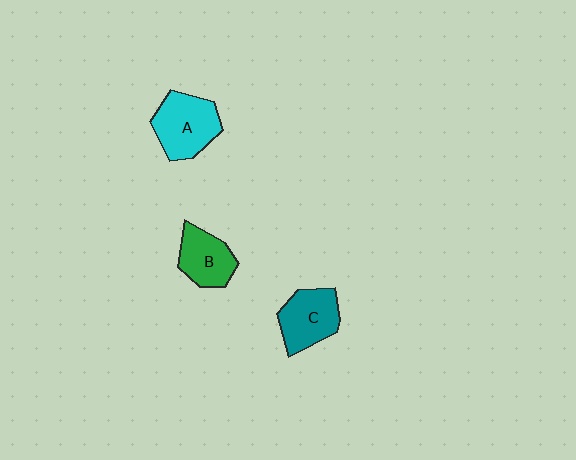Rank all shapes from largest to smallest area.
From largest to smallest: A (cyan), C (teal), B (green).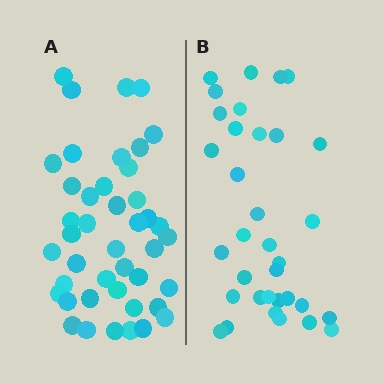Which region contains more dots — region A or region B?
Region A (the left region) has more dots.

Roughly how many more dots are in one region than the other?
Region A has roughly 8 or so more dots than region B.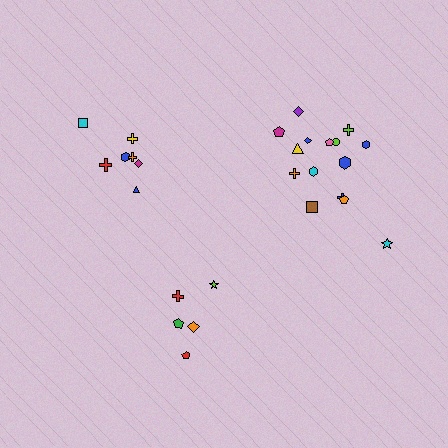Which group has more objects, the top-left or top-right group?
The top-right group.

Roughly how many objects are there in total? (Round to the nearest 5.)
Roughly 25 objects in total.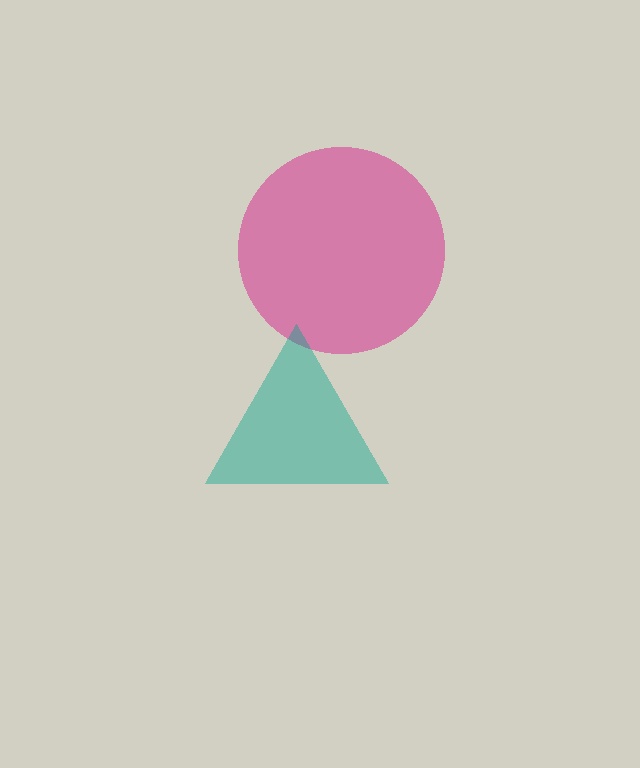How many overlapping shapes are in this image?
There are 2 overlapping shapes in the image.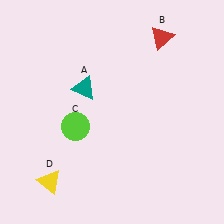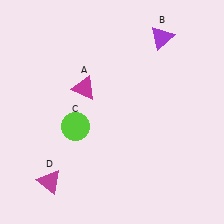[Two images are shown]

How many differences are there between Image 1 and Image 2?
There are 3 differences between the two images.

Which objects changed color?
A changed from teal to magenta. B changed from red to purple. D changed from yellow to magenta.